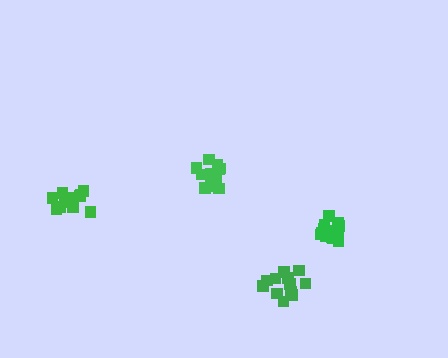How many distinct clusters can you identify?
There are 4 distinct clusters.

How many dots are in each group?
Group 1: 13 dots, Group 2: 13 dots, Group 3: 13 dots, Group 4: 14 dots (53 total).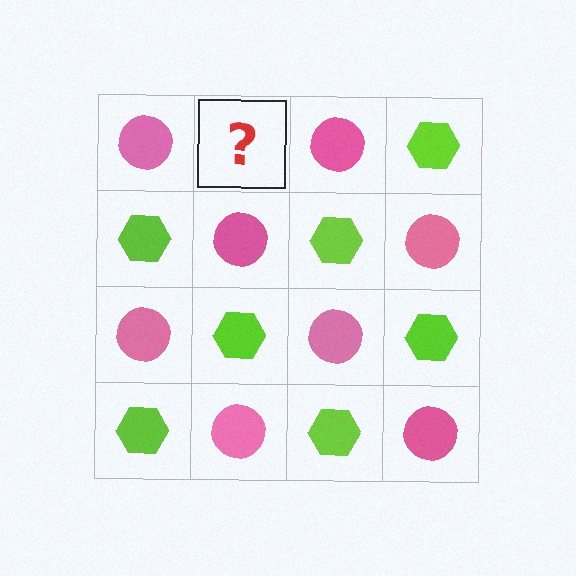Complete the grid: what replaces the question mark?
The question mark should be replaced with a lime hexagon.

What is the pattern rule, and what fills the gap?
The rule is that it alternates pink circle and lime hexagon in a checkerboard pattern. The gap should be filled with a lime hexagon.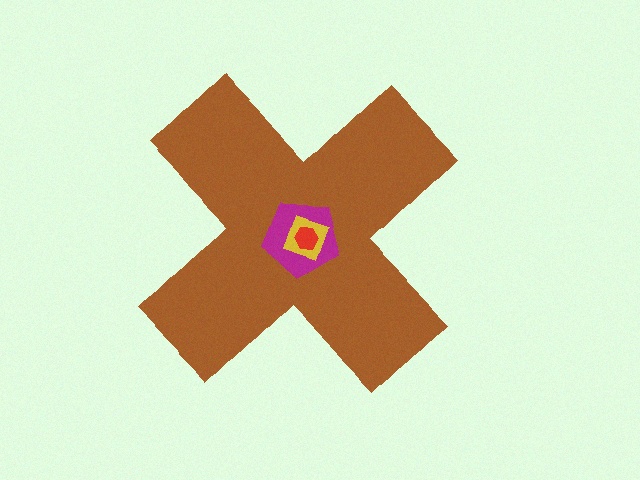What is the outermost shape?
The brown cross.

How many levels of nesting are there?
4.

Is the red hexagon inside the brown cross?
Yes.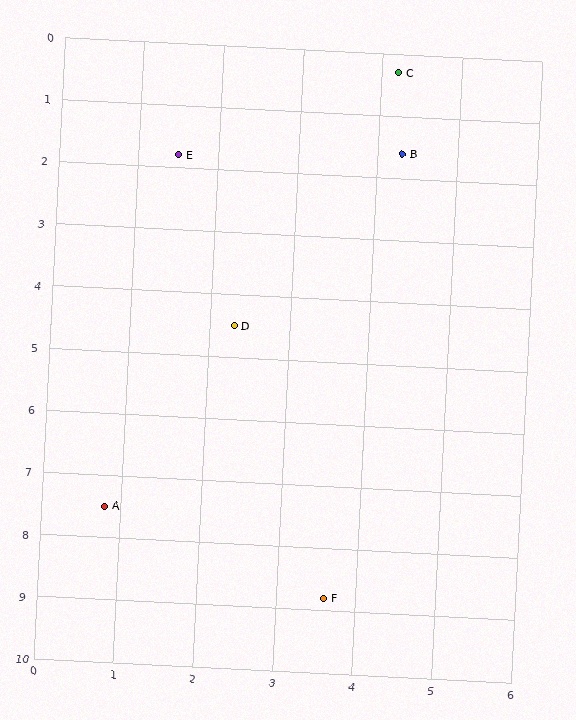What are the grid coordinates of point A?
Point A is at approximately (0.8, 7.5).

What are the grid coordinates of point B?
Point B is at approximately (4.3, 1.6).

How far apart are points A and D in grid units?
Points A and D are about 3.4 grid units apart.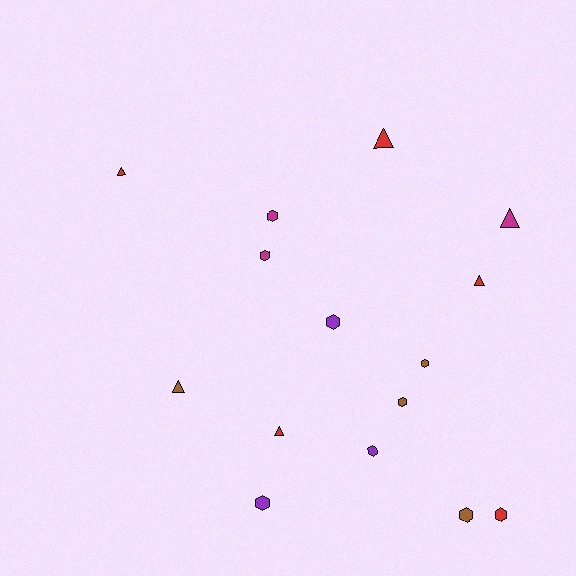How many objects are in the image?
There are 15 objects.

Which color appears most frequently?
Red, with 5 objects.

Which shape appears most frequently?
Hexagon, with 9 objects.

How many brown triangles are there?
There is 1 brown triangle.